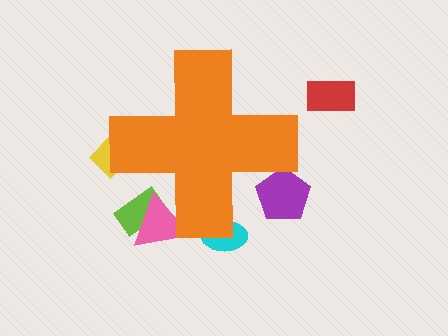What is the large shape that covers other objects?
An orange cross.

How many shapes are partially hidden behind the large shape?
5 shapes are partially hidden.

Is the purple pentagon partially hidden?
Yes, the purple pentagon is partially hidden behind the orange cross.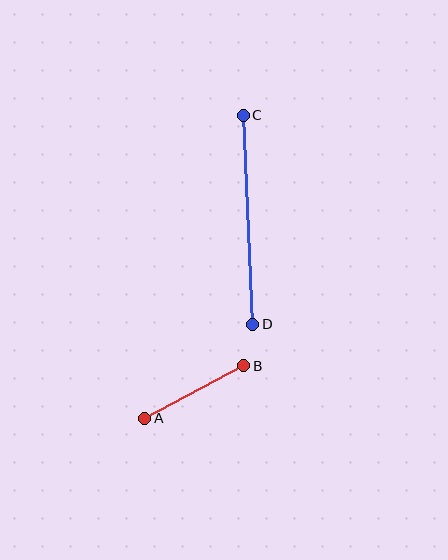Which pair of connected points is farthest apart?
Points C and D are farthest apart.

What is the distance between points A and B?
The distance is approximately 112 pixels.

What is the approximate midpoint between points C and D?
The midpoint is at approximately (248, 220) pixels.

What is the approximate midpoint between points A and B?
The midpoint is at approximately (194, 392) pixels.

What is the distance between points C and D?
The distance is approximately 210 pixels.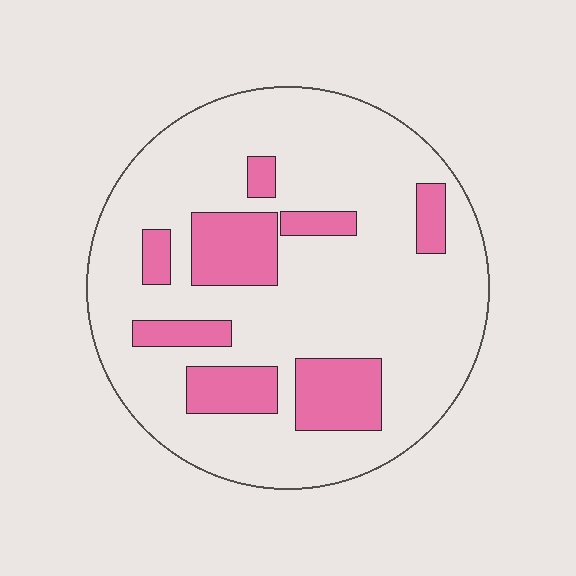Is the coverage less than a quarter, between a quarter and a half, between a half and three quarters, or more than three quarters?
Less than a quarter.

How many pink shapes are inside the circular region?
8.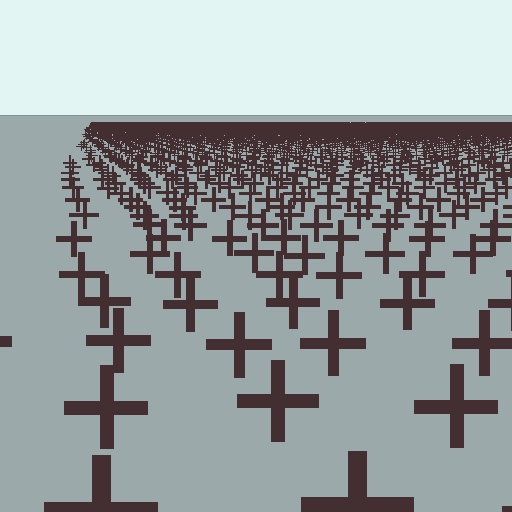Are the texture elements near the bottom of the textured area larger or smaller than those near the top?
Larger. Near the bottom, elements are closer to the viewer and appear at a bigger on-screen size.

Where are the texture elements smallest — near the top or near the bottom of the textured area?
Near the top.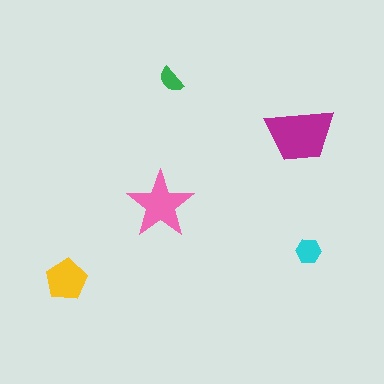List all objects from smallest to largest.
The green semicircle, the cyan hexagon, the yellow pentagon, the pink star, the magenta trapezoid.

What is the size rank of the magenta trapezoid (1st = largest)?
1st.